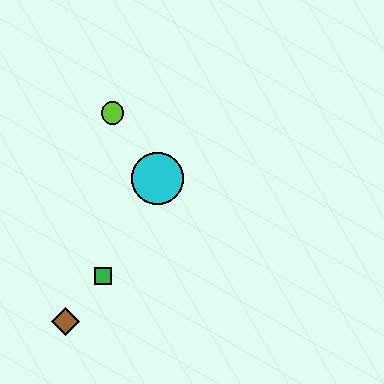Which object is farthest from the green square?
The lime circle is farthest from the green square.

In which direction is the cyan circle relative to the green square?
The cyan circle is above the green square.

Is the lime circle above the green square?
Yes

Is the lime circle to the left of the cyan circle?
Yes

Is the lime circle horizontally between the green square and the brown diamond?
No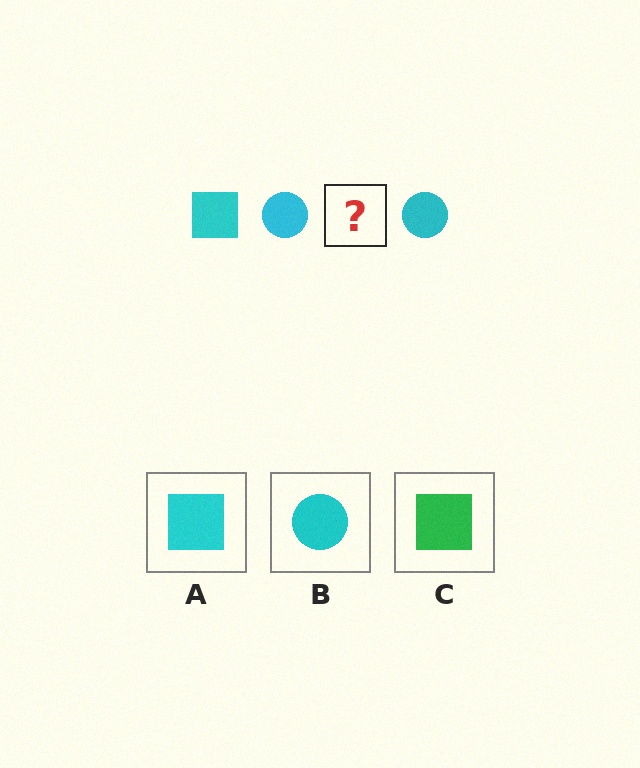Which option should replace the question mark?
Option A.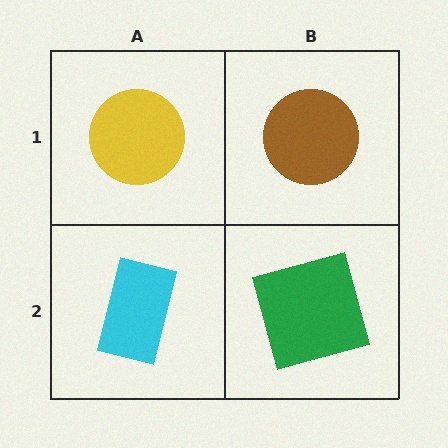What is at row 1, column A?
A yellow circle.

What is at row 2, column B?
A green square.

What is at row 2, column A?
A cyan rectangle.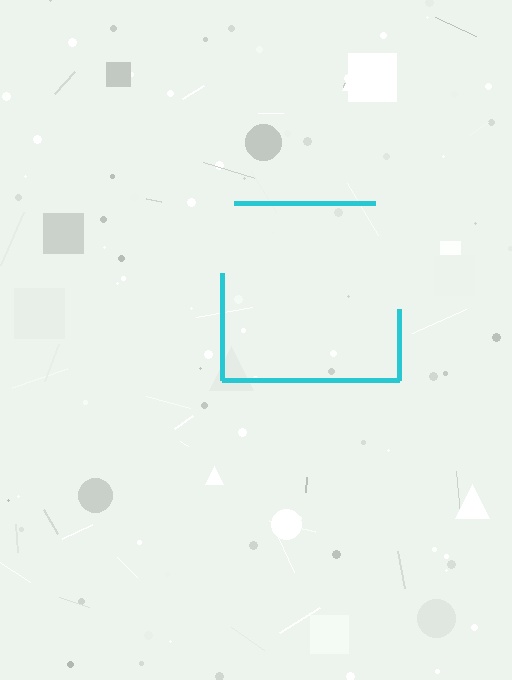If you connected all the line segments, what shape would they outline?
They would outline a square.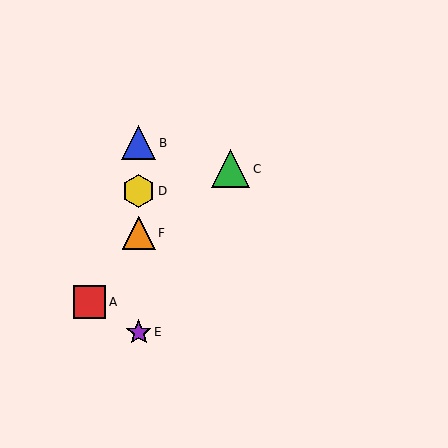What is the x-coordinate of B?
Object B is at x≈139.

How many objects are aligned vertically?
4 objects (B, D, E, F) are aligned vertically.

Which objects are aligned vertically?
Objects B, D, E, F are aligned vertically.